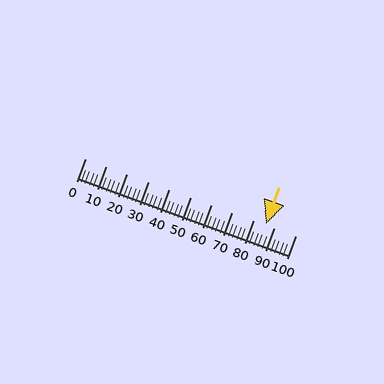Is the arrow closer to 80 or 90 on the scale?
The arrow is closer to 90.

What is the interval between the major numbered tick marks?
The major tick marks are spaced 10 units apart.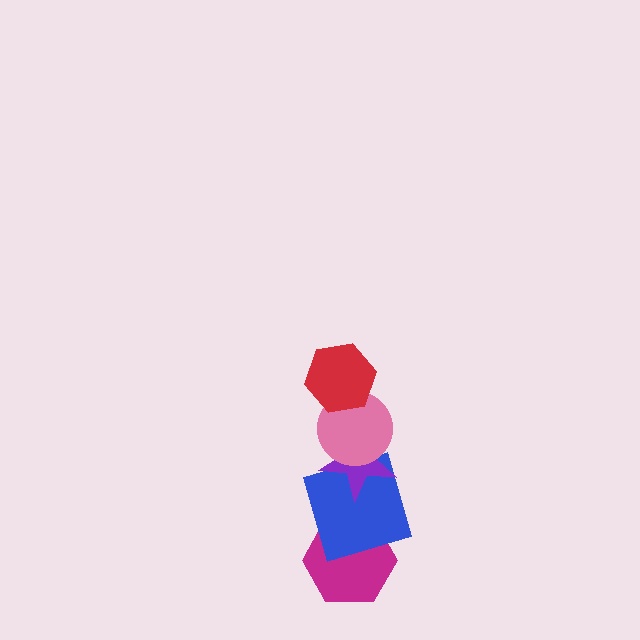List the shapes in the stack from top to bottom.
From top to bottom: the red hexagon, the pink circle, the purple star, the blue square, the magenta hexagon.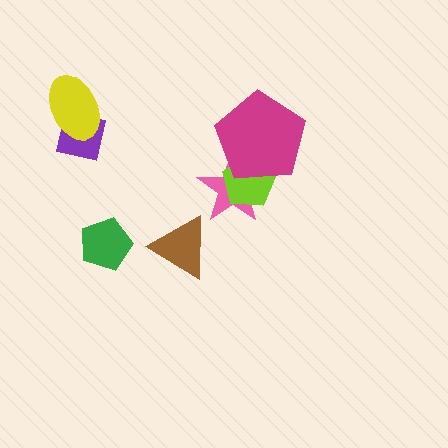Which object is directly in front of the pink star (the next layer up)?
The lime pentagon is directly in front of the pink star.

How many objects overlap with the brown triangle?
0 objects overlap with the brown triangle.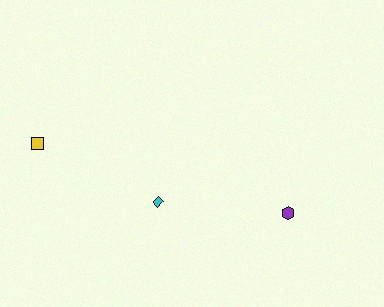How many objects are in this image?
There are 3 objects.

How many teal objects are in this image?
There are no teal objects.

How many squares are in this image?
There is 1 square.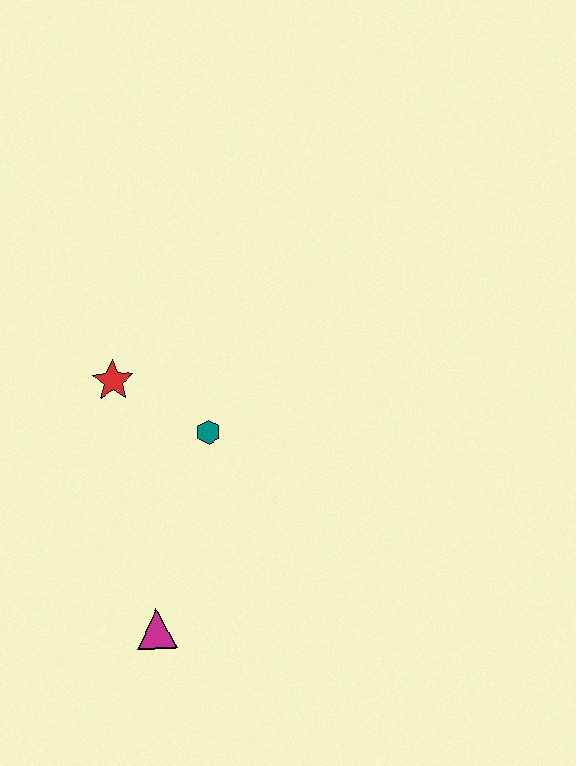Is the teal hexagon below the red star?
Yes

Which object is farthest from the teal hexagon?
The magenta triangle is farthest from the teal hexagon.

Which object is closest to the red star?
The teal hexagon is closest to the red star.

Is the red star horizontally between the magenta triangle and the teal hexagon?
No